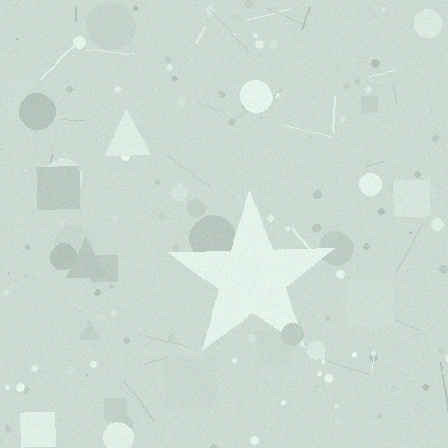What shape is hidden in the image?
A star is hidden in the image.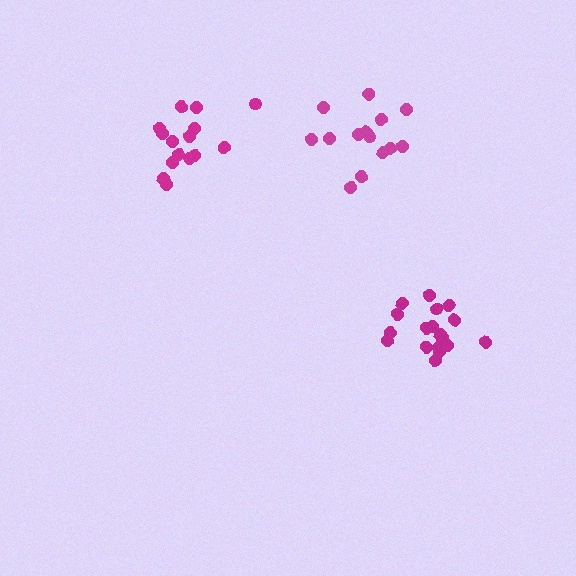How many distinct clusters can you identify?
There are 3 distinct clusters.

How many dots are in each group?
Group 1: 14 dots, Group 2: 15 dots, Group 3: 18 dots (47 total).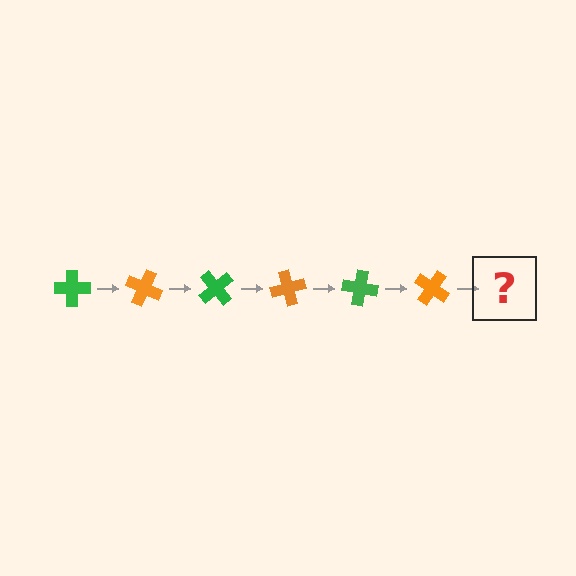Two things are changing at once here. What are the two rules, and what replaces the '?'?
The two rules are that it rotates 25 degrees each step and the color cycles through green and orange. The '?' should be a green cross, rotated 150 degrees from the start.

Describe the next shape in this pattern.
It should be a green cross, rotated 150 degrees from the start.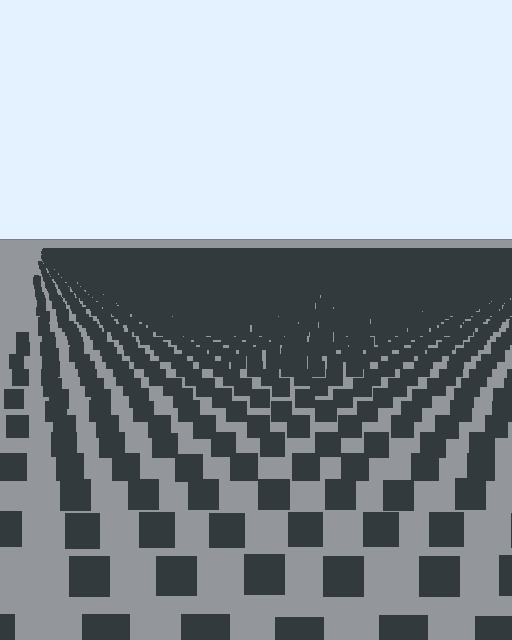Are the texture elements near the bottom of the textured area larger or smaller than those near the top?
Larger. Near the bottom, elements are closer to the viewer and appear at a bigger on-screen size.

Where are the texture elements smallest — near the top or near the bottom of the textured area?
Near the top.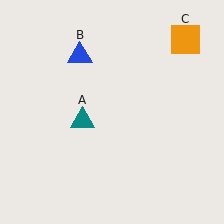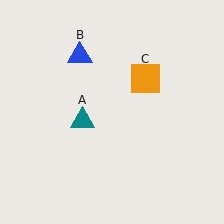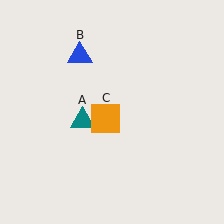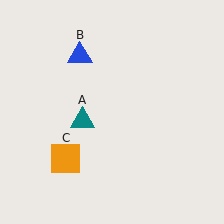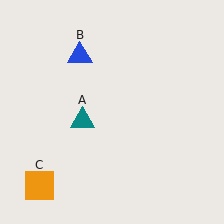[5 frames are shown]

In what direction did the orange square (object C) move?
The orange square (object C) moved down and to the left.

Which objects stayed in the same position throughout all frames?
Teal triangle (object A) and blue triangle (object B) remained stationary.